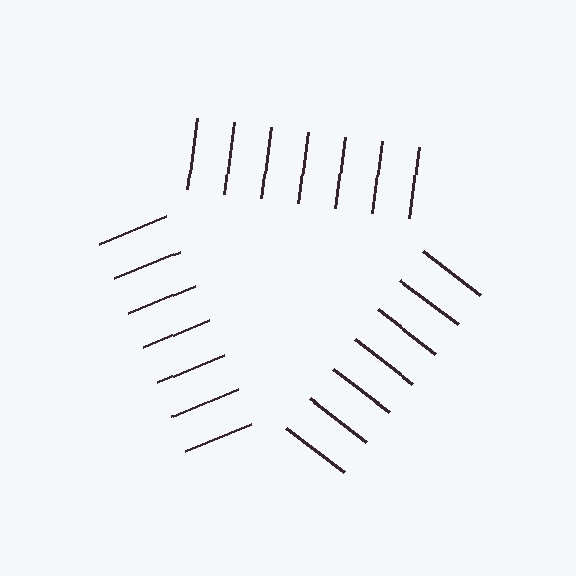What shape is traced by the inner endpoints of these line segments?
An illusory triangle — the line segments terminate on its edges but no continuous stroke is drawn.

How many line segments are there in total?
21 — 7 along each of the 3 edges.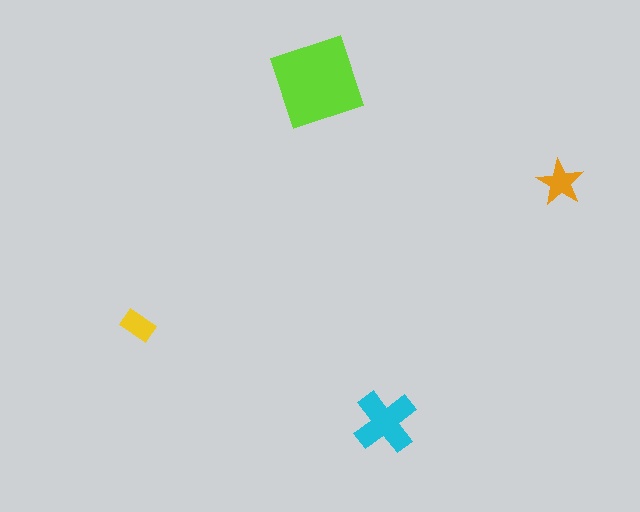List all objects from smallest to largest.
The yellow rectangle, the orange star, the cyan cross, the lime diamond.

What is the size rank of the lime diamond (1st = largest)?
1st.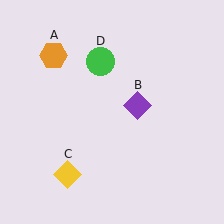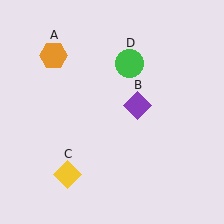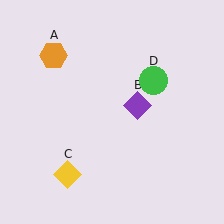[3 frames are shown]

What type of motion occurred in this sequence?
The green circle (object D) rotated clockwise around the center of the scene.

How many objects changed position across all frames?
1 object changed position: green circle (object D).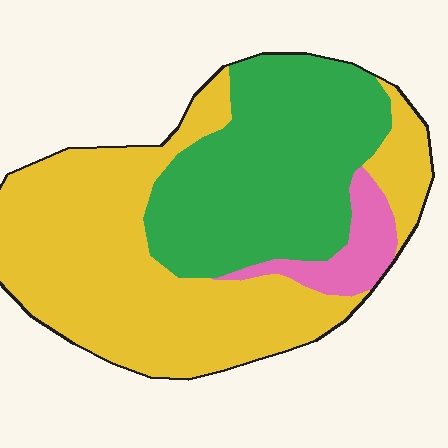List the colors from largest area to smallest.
From largest to smallest: yellow, green, pink.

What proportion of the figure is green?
Green covers 38% of the figure.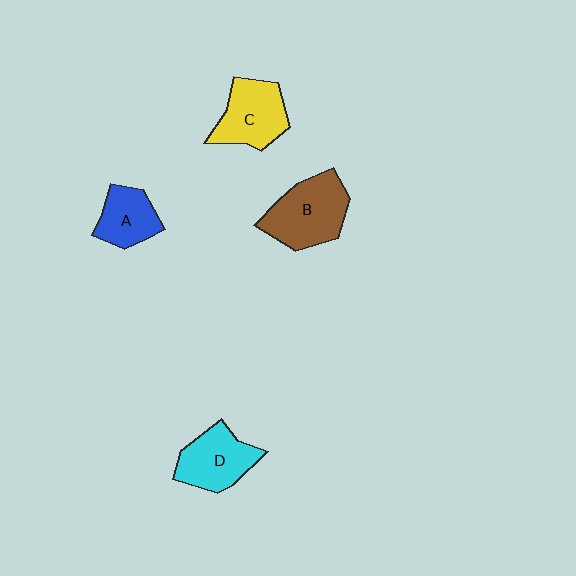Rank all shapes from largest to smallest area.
From largest to smallest: B (brown), C (yellow), D (cyan), A (blue).